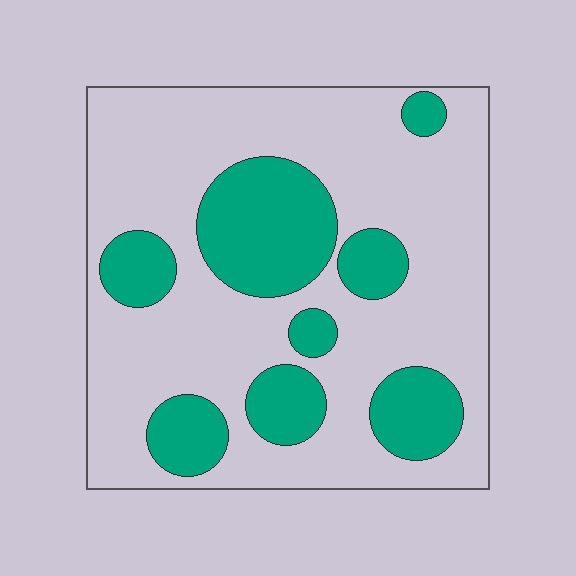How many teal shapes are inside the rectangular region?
8.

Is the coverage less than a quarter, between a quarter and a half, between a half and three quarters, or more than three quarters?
Between a quarter and a half.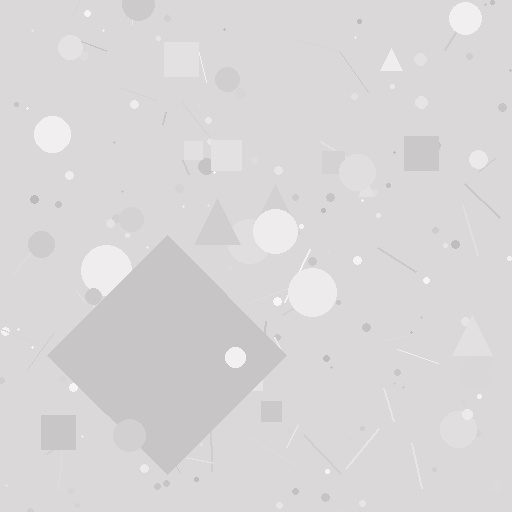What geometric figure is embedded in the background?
A diamond is embedded in the background.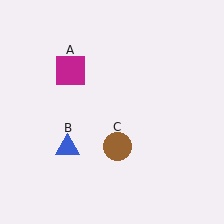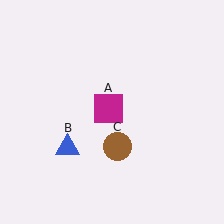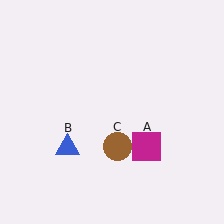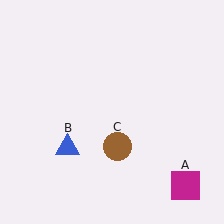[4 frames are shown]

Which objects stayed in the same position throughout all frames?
Blue triangle (object B) and brown circle (object C) remained stationary.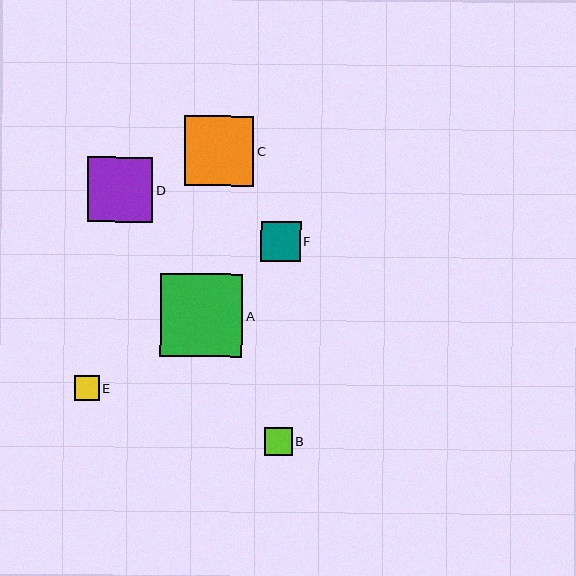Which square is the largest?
Square A is the largest with a size of approximately 83 pixels.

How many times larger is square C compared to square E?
Square C is approximately 2.8 times the size of square E.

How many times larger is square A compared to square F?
Square A is approximately 2.1 times the size of square F.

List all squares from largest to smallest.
From largest to smallest: A, C, D, F, B, E.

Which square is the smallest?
Square E is the smallest with a size of approximately 25 pixels.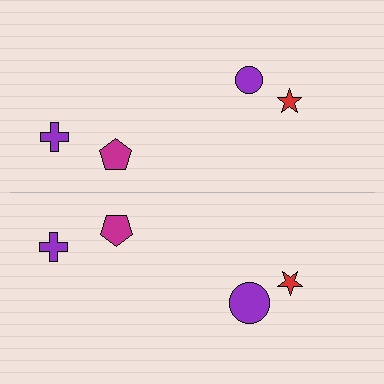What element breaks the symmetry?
The purple circle on the bottom side has a different size than its mirror counterpart.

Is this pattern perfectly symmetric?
No, the pattern is not perfectly symmetric. The purple circle on the bottom side has a different size than its mirror counterpart.